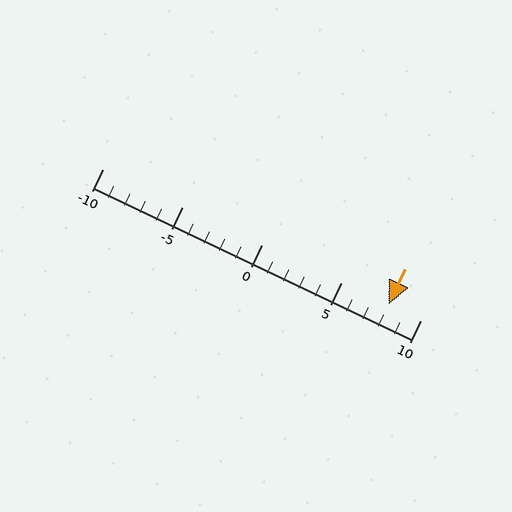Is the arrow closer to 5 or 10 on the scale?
The arrow is closer to 10.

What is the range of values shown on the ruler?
The ruler shows values from -10 to 10.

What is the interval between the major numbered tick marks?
The major tick marks are spaced 5 units apart.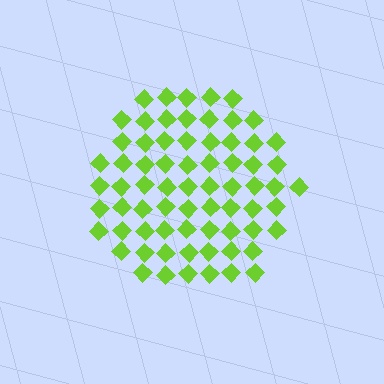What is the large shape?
The large shape is a hexagon.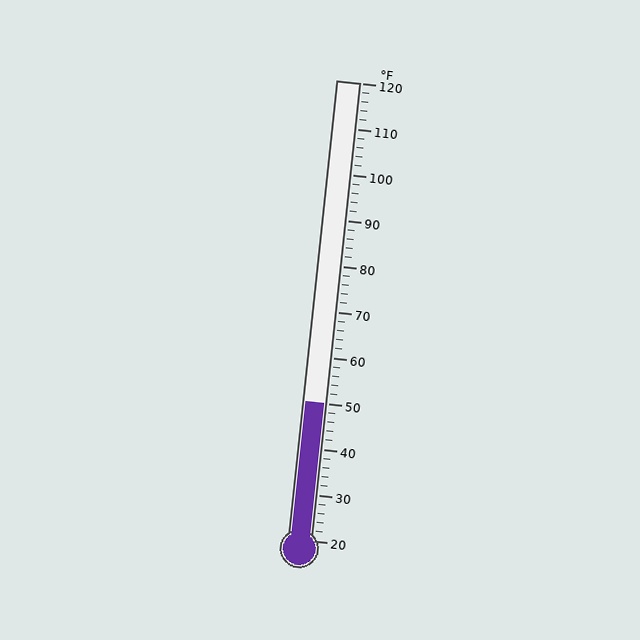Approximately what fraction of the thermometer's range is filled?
The thermometer is filled to approximately 30% of its range.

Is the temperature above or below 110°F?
The temperature is below 110°F.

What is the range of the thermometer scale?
The thermometer scale ranges from 20°F to 120°F.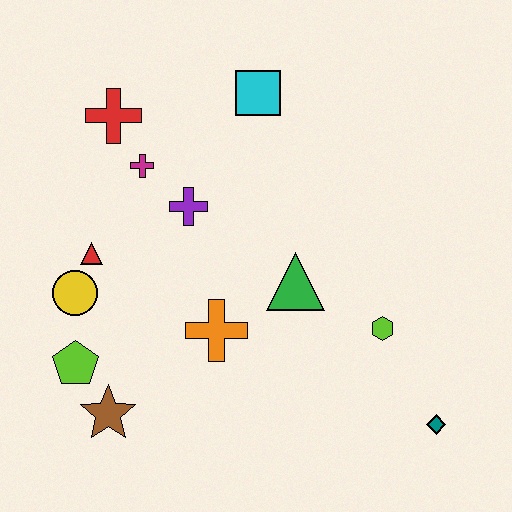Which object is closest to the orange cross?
The green triangle is closest to the orange cross.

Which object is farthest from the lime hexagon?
The red cross is farthest from the lime hexagon.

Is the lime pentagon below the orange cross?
Yes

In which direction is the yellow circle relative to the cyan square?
The yellow circle is below the cyan square.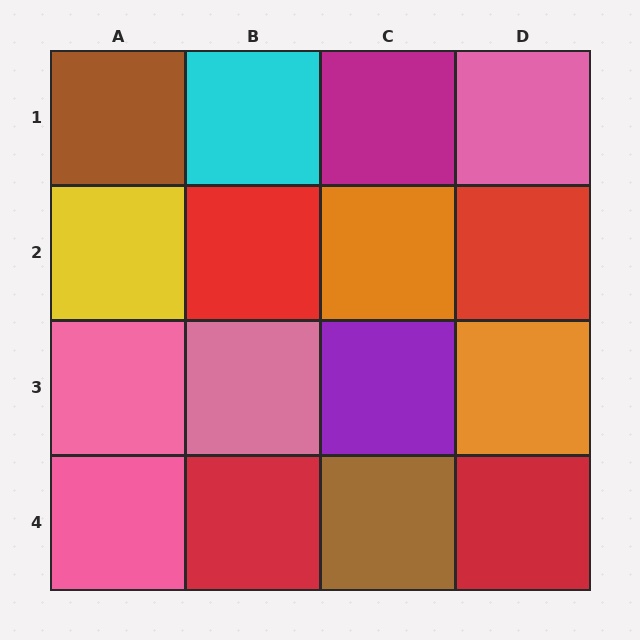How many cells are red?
4 cells are red.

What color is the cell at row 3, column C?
Purple.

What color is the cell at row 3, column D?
Orange.